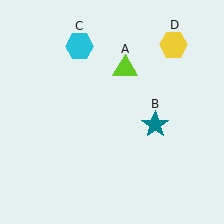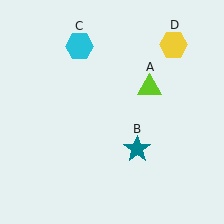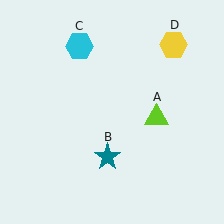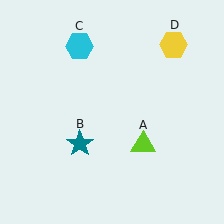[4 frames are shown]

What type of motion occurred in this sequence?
The lime triangle (object A), teal star (object B) rotated clockwise around the center of the scene.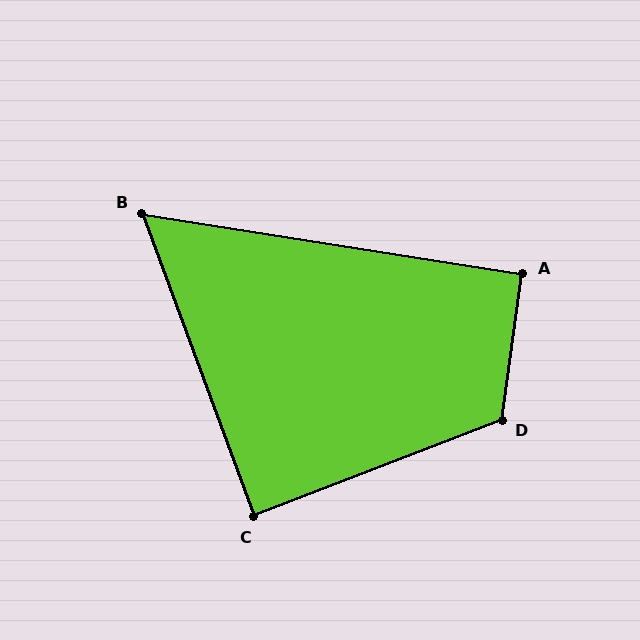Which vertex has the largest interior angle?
D, at approximately 119 degrees.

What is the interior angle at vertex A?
Approximately 91 degrees (approximately right).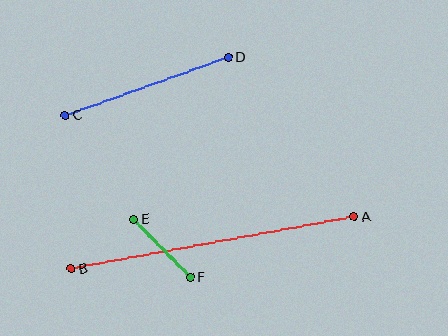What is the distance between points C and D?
The distance is approximately 173 pixels.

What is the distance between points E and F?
The distance is approximately 80 pixels.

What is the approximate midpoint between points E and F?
The midpoint is at approximately (162, 249) pixels.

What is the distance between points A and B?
The distance is approximately 288 pixels.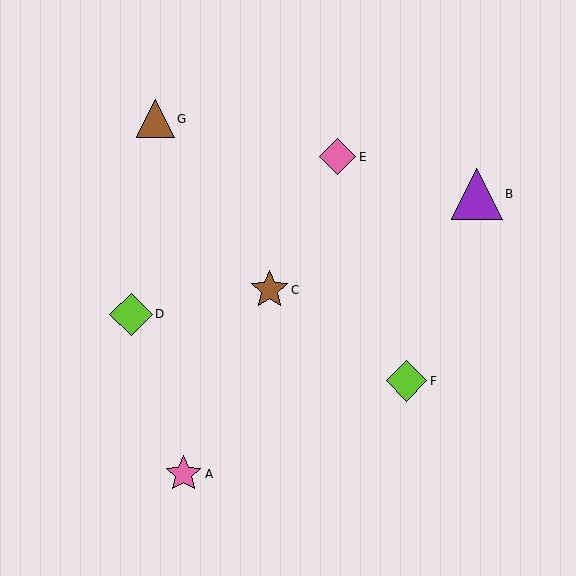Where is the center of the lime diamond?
The center of the lime diamond is at (407, 381).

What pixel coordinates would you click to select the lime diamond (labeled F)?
Click at (407, 381) to select the lime diamond F.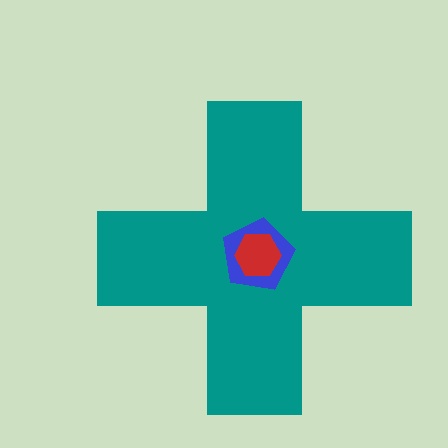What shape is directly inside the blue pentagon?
The red hexagon.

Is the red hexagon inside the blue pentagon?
Yes.